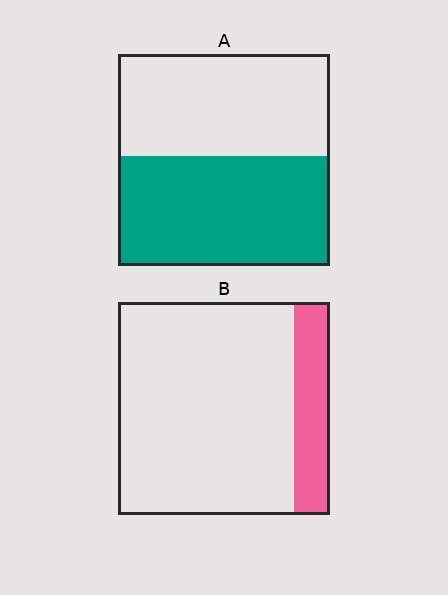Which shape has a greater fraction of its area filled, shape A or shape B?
Shape A.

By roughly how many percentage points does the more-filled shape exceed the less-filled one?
By roughly 35 percentage points (A over B).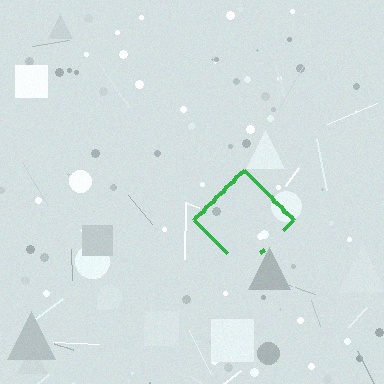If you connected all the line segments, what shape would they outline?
They would outline a diamond.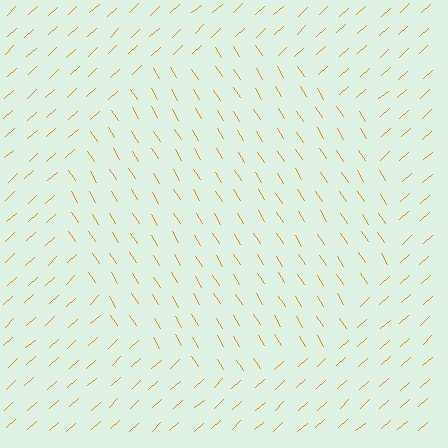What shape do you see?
I see a circle.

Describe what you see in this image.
The image is filled with small orange line segments. A circle region in the image has lines oriented differently from the surrounding lines, creating a visible texture boundary.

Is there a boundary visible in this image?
Yes, there is a texture boundary formed by a change in line orientation.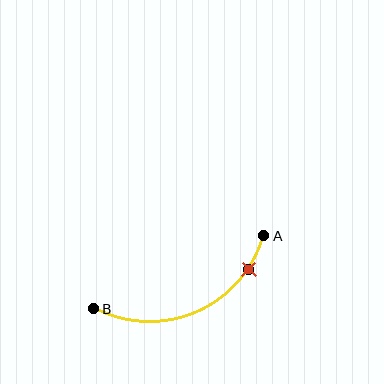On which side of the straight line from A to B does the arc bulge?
The arc bulges below the straight line connecting A and B.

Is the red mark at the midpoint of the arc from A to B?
No. The red mark lies on the arc but is closer to endpoint A. The arc midpoint would be at the point on the curve equidistant along the arc from both A and B.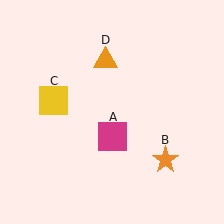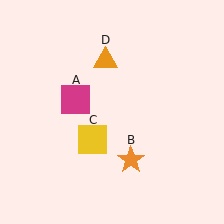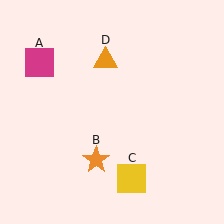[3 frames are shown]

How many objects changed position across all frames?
3 objects changed position: magenta square (object A), orange star (object B), yellow square (object C).